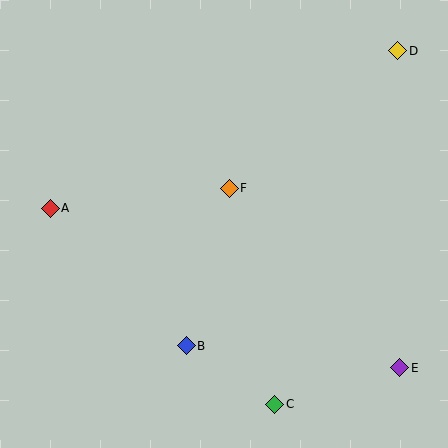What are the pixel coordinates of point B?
Point B is at (186, 346).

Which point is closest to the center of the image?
Point F at (229, 188) is closest to the center.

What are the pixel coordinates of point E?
Point E is at (400, 368).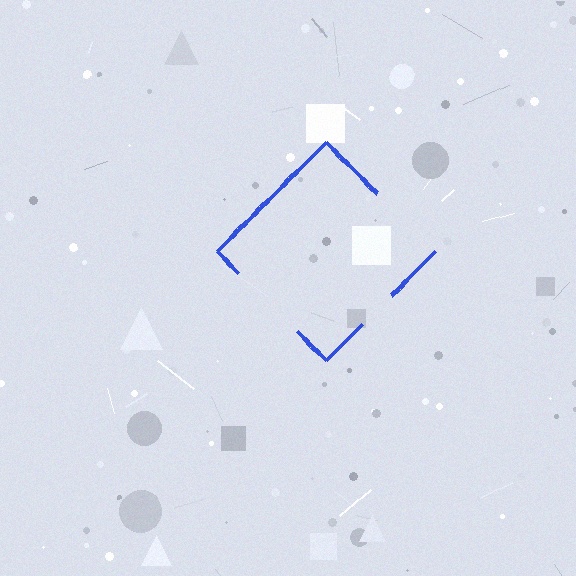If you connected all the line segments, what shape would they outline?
They would outline a diamond.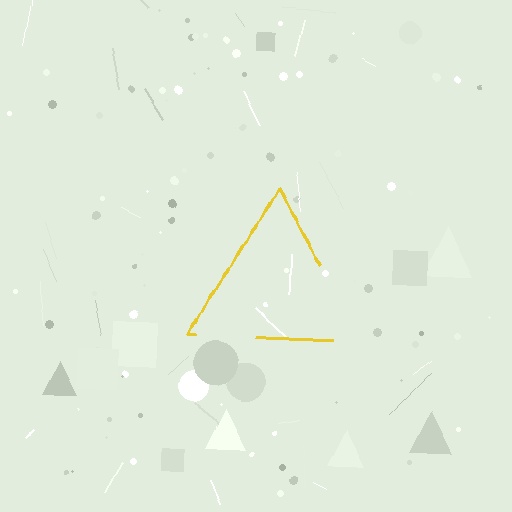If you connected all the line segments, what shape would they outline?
They would outline a triangle.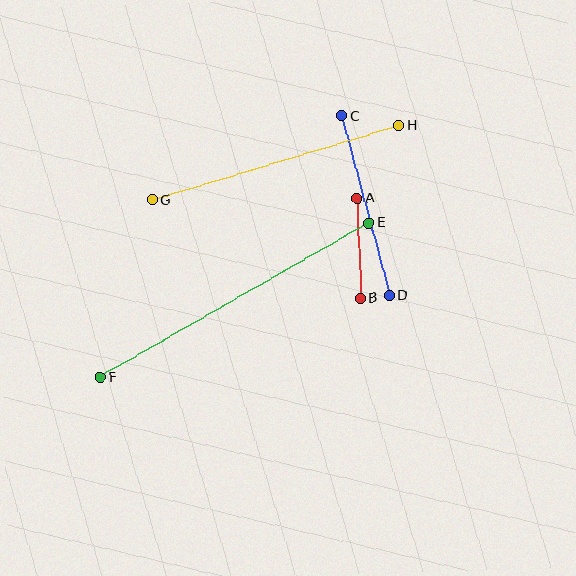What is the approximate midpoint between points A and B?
The midpoint is at approximately (359, 248) pixels.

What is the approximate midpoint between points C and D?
The midpoint is at approximately (365, 205) pixels.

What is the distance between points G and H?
The distance is approximately 257 pixels.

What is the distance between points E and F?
The distance is approximately 310 pixels.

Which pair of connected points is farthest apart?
Points E and F are farthest apart.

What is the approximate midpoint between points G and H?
The midpoint is at approximately (276, 162) pixels.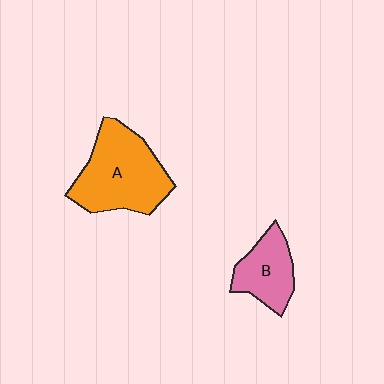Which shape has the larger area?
Shape A (orange).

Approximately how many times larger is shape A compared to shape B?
Approximately 1.8 times.